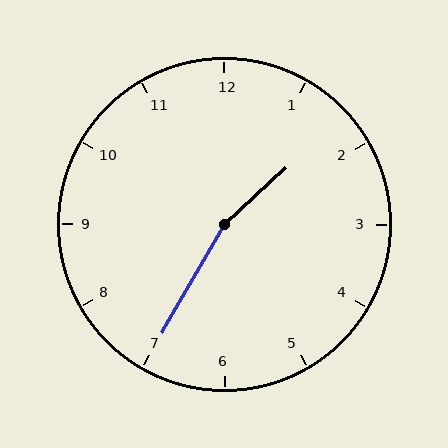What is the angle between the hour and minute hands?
Approximately 162 degrees.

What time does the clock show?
1:35.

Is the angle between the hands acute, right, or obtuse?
It is obtuse.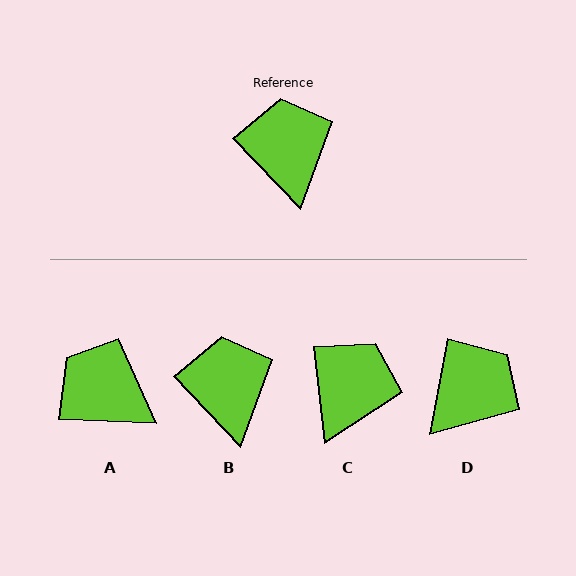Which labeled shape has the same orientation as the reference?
B.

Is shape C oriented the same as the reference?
No, it is off by about 37 degrees.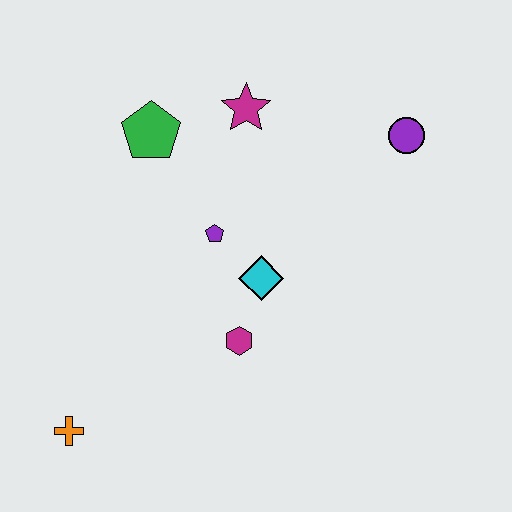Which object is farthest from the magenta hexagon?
The purple circle is farthest from the magenta hexagon.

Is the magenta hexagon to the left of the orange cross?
No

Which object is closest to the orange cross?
The magenta hexagon is closest to the orange cross.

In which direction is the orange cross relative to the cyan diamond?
The orange cross is to the left of the cyan diamond.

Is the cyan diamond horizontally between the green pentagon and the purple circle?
Yes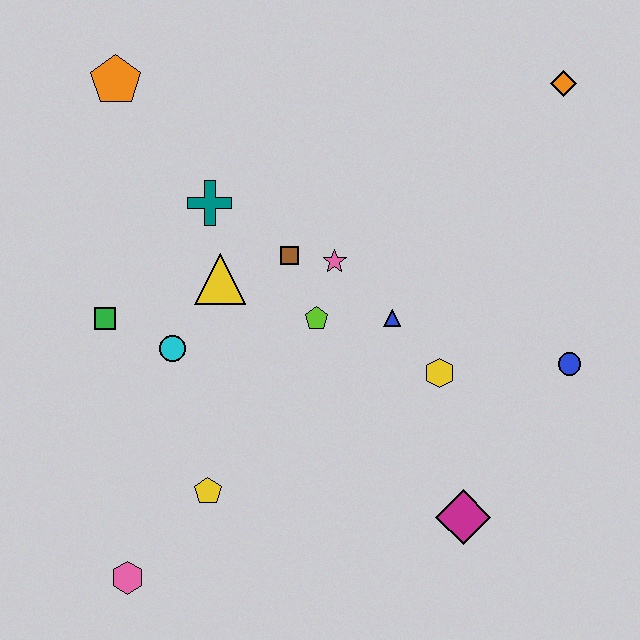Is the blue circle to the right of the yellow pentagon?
Yes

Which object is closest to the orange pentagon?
The teal cross is closest to the orange pentagon.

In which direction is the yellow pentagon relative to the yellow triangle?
The yellow pentagon is below the yellow triangle.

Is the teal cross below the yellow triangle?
No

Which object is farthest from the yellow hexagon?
The orange pentagon is farthest from the yellow hexagon.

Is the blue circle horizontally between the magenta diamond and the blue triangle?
No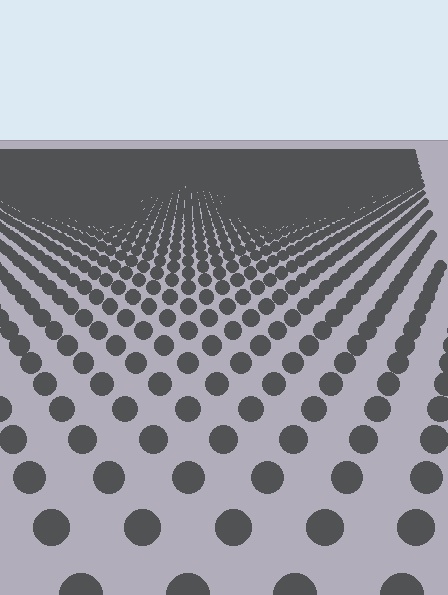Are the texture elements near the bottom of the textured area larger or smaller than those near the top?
Larger. Near the bottom, elements are closer to the viewer and appear at a bigger on-screen size.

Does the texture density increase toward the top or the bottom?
Density increases toward the top.